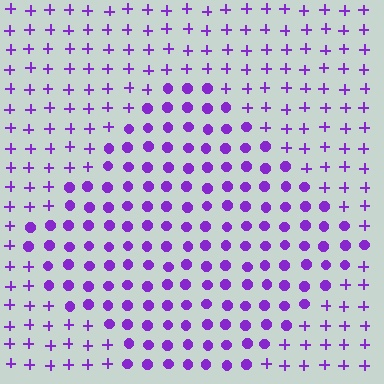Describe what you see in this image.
The image is filled with small purple elements arranged in a uniform grid. A diamond-shaped region contains circles, while the surrounding area contains plus signs. The boundary is defined purely by the change in element shape.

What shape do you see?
I see a diamond.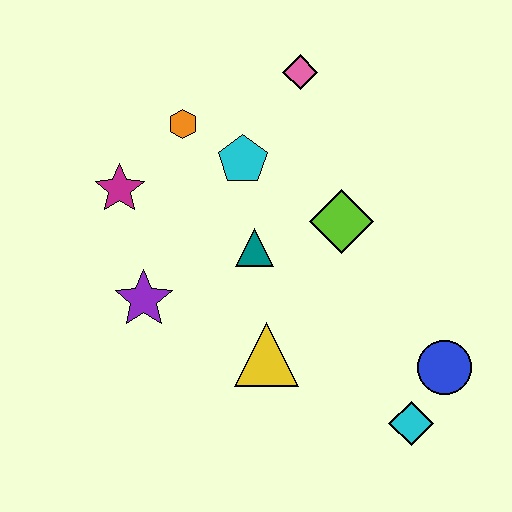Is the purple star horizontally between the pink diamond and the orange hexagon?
No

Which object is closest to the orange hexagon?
The cyan pentagon is closest to the orange hexagon.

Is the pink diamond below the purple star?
No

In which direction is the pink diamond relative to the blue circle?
The pink diamond is above the blue circle.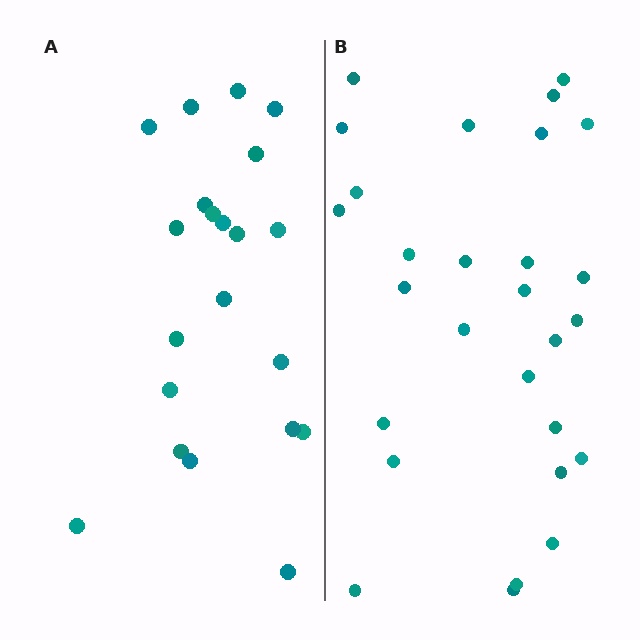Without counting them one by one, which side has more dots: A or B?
Region B (the right region) has more dots.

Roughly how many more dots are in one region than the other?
Region B has roughly 8 or so more dots than region A.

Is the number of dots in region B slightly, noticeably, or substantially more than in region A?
Region B has noticeably more, but not dramatically so. The ratio is roughly 1.3 to 1.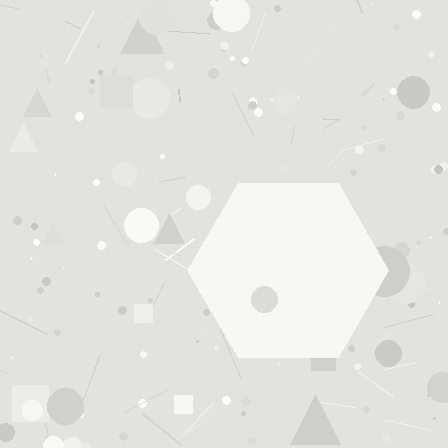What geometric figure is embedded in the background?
A hexagon is embedded in the background.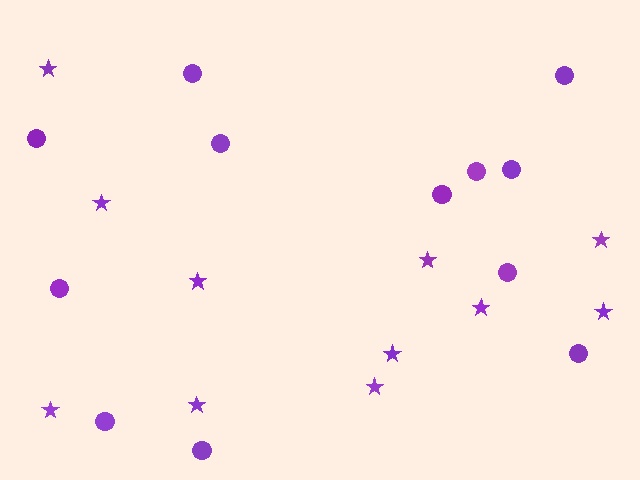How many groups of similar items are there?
There are 2 groups: one group of circles (12) and one group of stars (11).